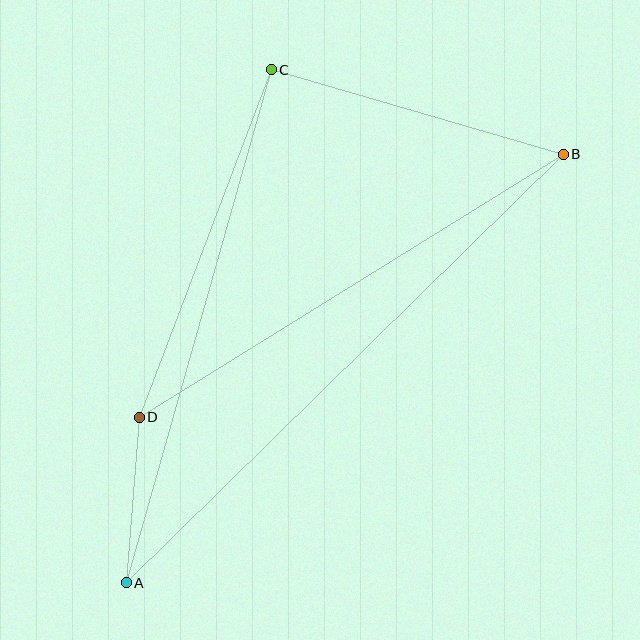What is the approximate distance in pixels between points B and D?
The distance between B and D is approximately 499 pixels.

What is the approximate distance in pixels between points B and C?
The distance between B and C is approximately 304 pixels.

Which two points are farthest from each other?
Points A and B are farthest from each other.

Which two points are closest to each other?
Points A and D are closest to each other.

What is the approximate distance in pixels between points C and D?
The distance between C and D is approximately 372 pixels.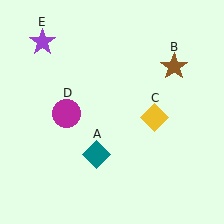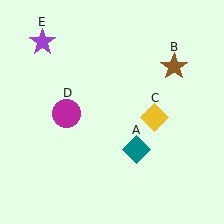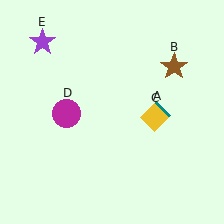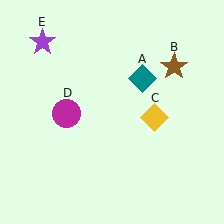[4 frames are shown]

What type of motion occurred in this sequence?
The teal diamond (object A) rotated counterclockwise around the center of the scene.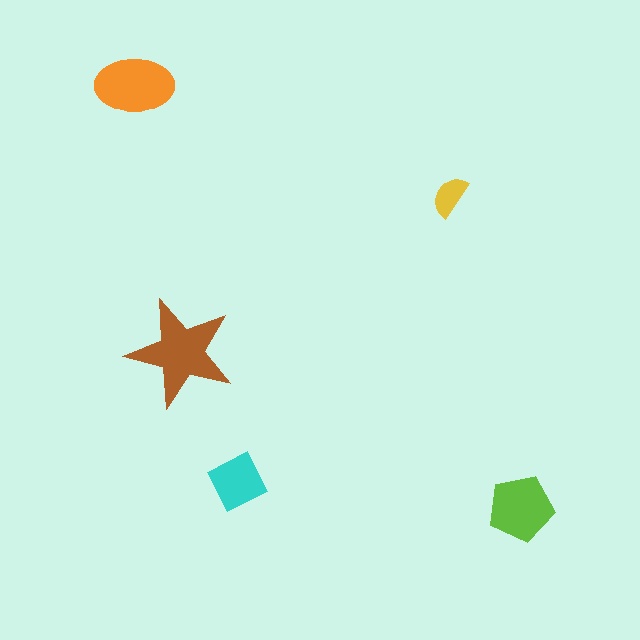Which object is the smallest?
The yellow semicircle.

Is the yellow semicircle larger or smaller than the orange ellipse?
Smaller.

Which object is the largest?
The brown star.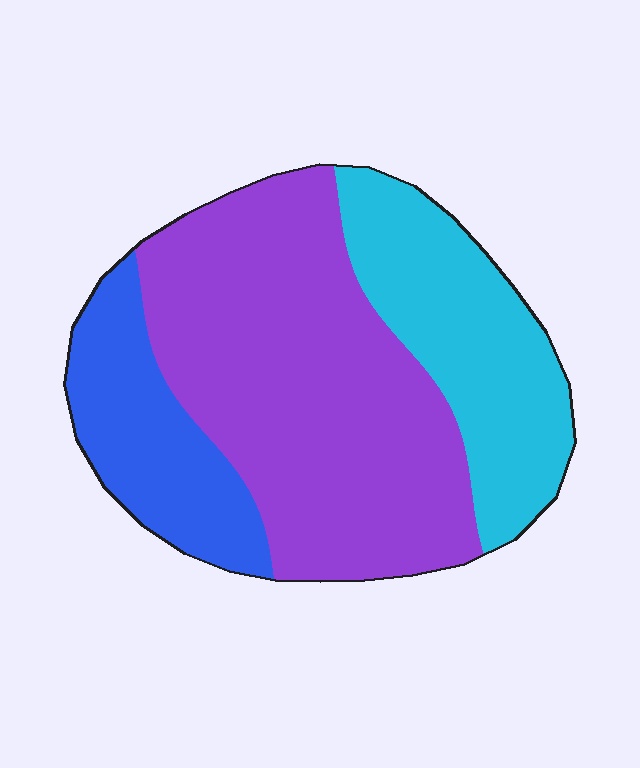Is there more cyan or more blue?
Cyan.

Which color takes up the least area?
Blue, at roughly 20%.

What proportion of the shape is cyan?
Cyan covers 27% of the shape.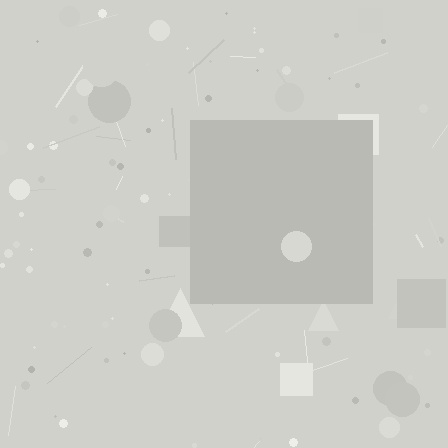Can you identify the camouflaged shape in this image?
The camouflaged shape is a square.